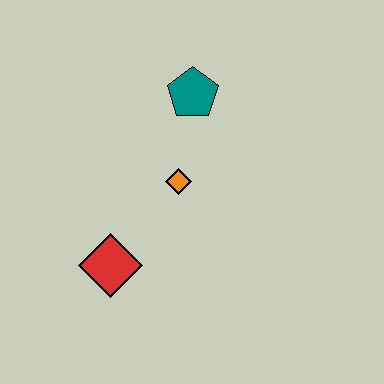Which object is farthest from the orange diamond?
The red diamond is farthest from the orange diamond.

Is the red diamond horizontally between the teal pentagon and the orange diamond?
No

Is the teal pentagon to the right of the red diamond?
Yes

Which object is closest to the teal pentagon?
The orange diamond is closest to the teal pentagon.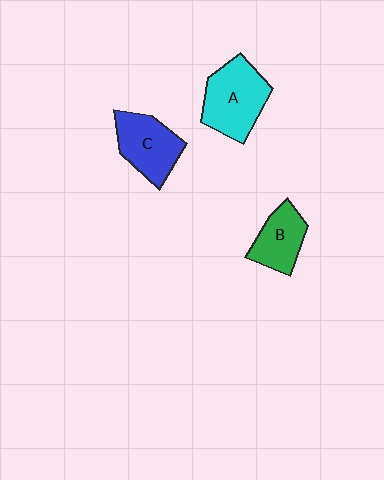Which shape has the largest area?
Shape A (cyan).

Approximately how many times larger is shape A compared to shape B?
Approximately 1.5 times.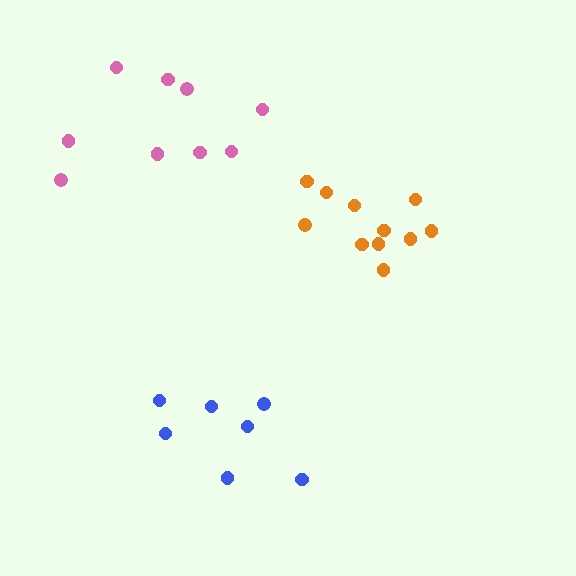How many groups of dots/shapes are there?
There are 3 groups.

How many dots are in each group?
Group 1: 11 dots, Group 2: 9 dots, Group 3: 7 dots (27 total).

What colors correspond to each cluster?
The clusters are colored: orange, pink, blue.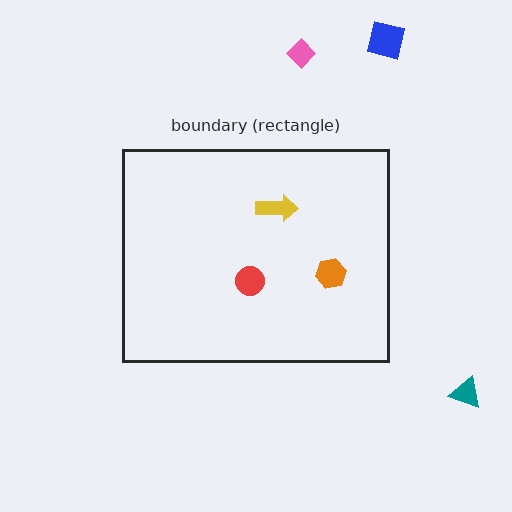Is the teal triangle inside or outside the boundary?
Outside.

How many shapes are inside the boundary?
3 inside, 3 outside.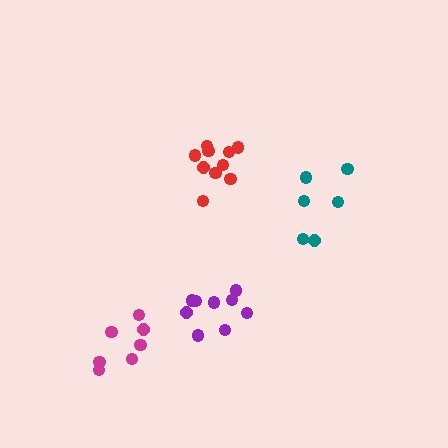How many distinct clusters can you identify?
There are 4 distinct clusters.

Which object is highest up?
The red cluster is topmost.